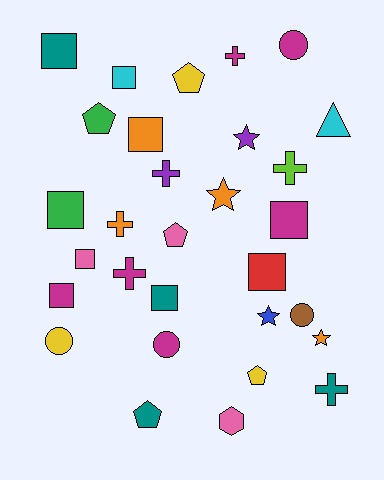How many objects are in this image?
There are 30 objects.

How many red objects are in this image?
There is 1 red object.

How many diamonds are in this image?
There are no diamonds.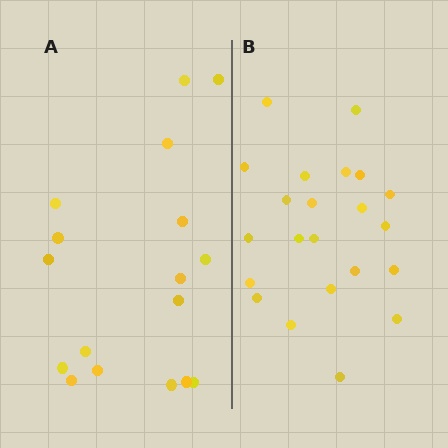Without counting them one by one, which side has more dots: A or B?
Region B (the right region) has more dots.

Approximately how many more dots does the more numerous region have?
Region B has about 5 more dots than region A.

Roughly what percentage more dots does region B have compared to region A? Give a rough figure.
About 30% more.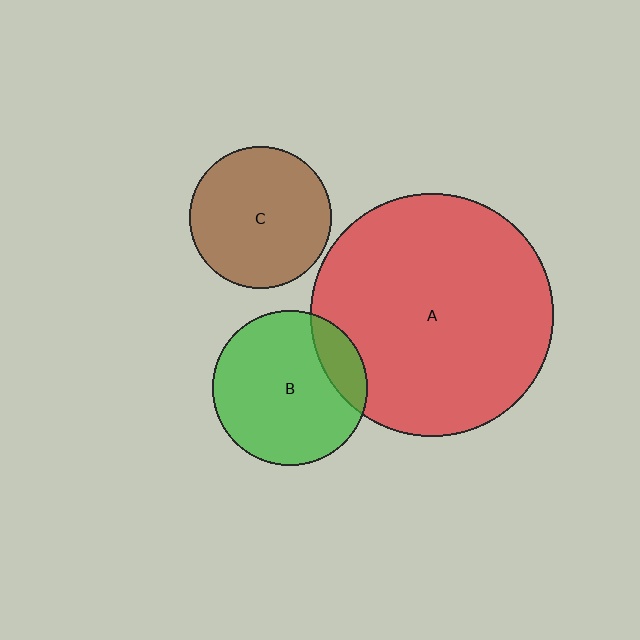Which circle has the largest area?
Circle A (red).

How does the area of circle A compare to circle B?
Approximately 2.5 times.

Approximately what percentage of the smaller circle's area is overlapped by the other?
Approximately 15%.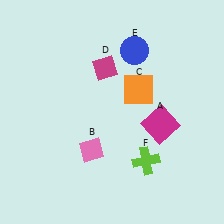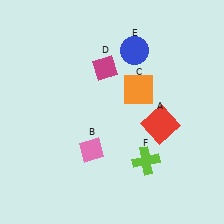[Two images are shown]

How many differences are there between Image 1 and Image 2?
There is 1 difference between the two images.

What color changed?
The square (A) changed from magenta in Image 1 to red in Image 2.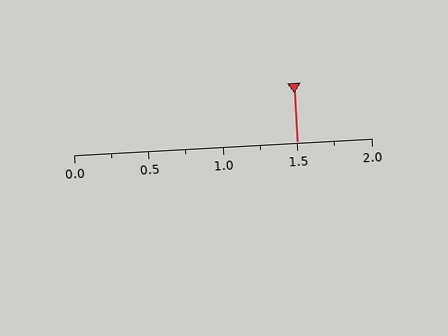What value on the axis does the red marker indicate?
The marker indicates approximately 1.5.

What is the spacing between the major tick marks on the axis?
The major ticks are spaced 0.5 apart.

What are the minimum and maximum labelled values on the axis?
The axis runs from 0.0 to 2.0.